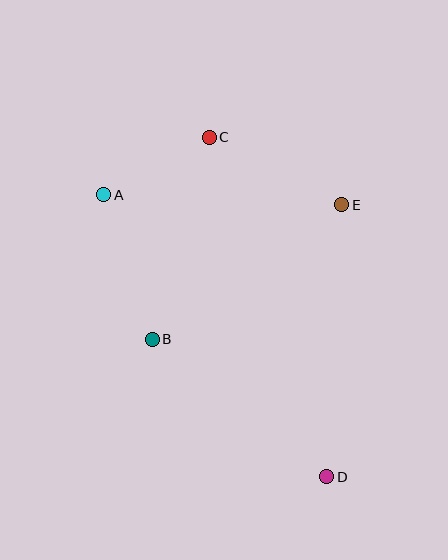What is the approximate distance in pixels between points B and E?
The distance between B and E is approximately 233 pixels.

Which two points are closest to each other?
Points A and C are closest to each other.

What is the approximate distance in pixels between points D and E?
The distance between D and E is approximately 272 pixels.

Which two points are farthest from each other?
Points A and D are farthest from each other.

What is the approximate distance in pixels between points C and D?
The distance between C and D is approximately 359 pixels.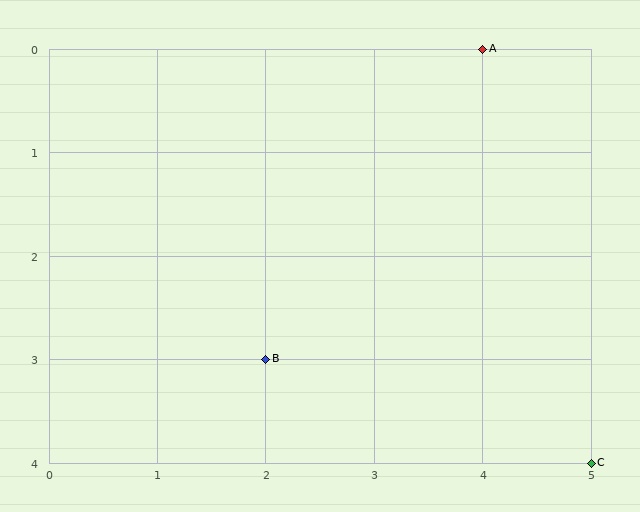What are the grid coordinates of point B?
Point B is at grid coordinates (2, 3).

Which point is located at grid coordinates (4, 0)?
Point A is at (4, 0).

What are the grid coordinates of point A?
Point A is at grid coordinates (4, 0).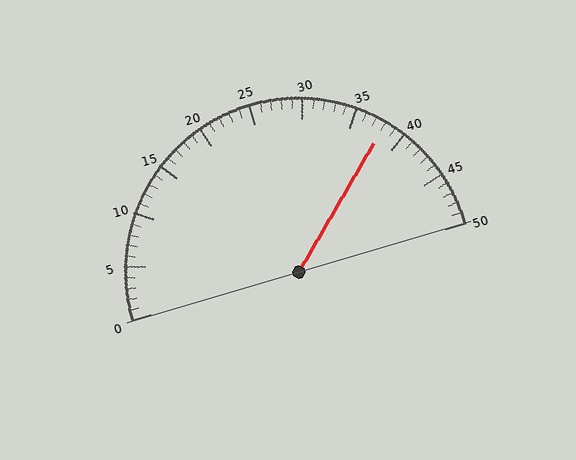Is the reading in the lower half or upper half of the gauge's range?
The reading is in the upper half of the range (0 to 50).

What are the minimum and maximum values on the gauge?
The gauge ranges from 0 to 50.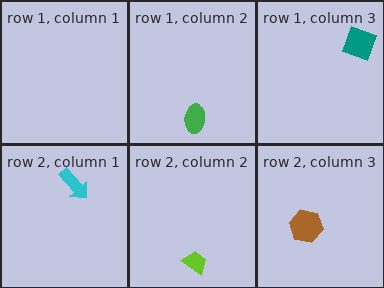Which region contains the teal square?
The row 1, column 3 region.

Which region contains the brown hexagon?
The row 2, column 3 region.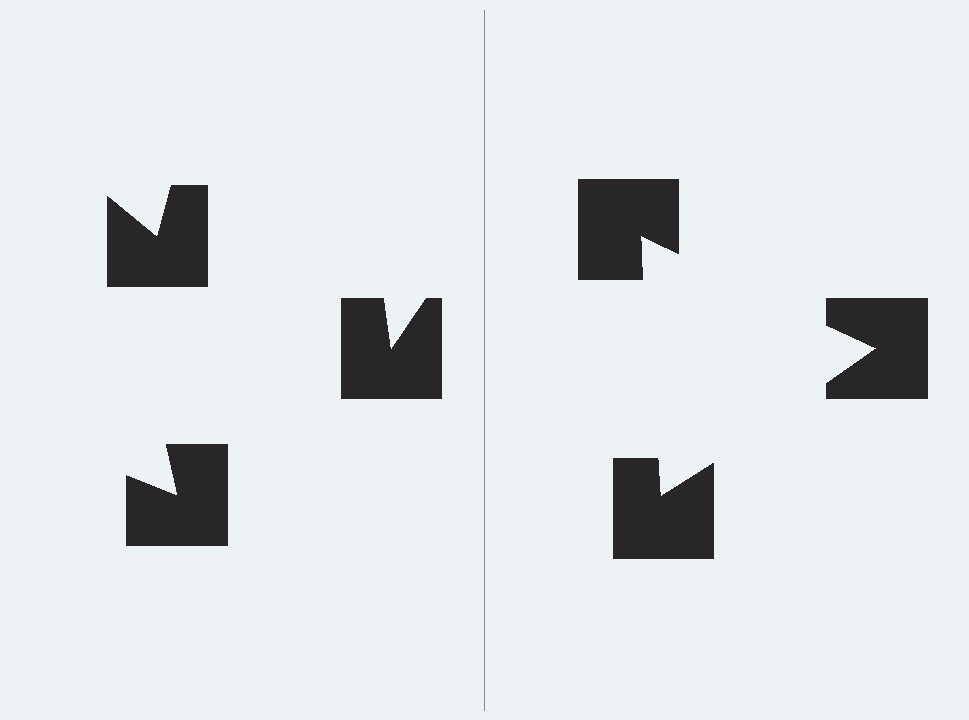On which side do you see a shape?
An illusory triangle appears on the right side. On the left side the wedge cuts are rotated, so no coherent shape forms.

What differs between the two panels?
The notched squares are positioned identically on both sides; only the wedge orientations differ. On the right they align to a triangle; on the left they are misaligned.